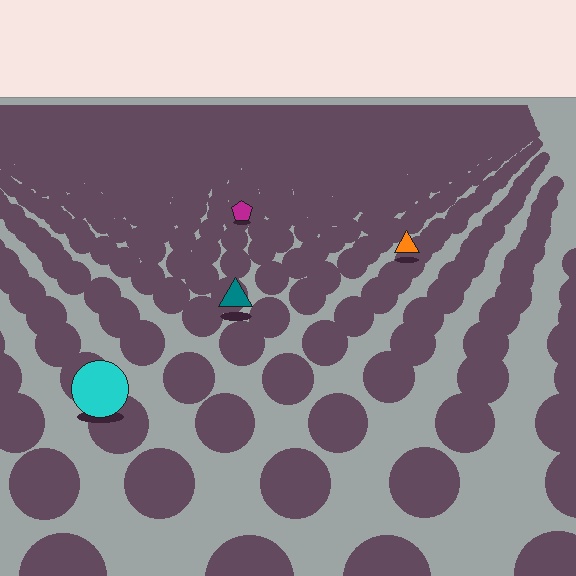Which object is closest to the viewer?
The cyan circle is closest. The texture marks near it are larger and more spread out.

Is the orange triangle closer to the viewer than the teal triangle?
No. The teal triangle is closer — you can tell from the texture gradient: the ground texture is coarser near it.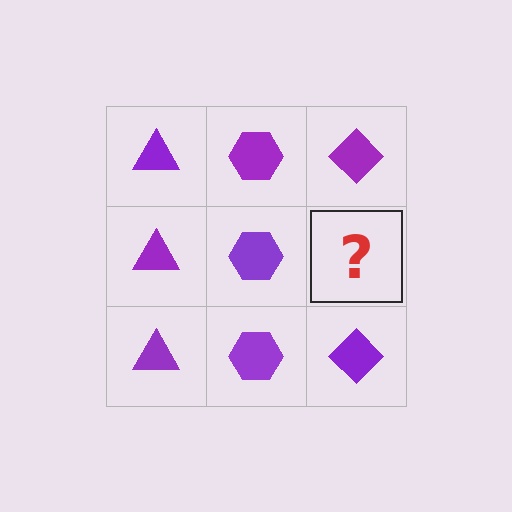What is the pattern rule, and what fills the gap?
The rule is that each column has a consistent shape. The gap should be filled with a purple diamond.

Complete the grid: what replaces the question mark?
The question mark should be replaced with a purple diamond.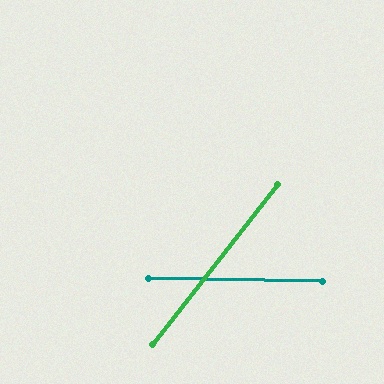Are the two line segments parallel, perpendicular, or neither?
Neither parallel nor perpendicular — they differ by about 53°.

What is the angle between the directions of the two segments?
Approximately 53 degrees.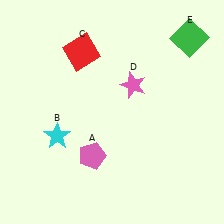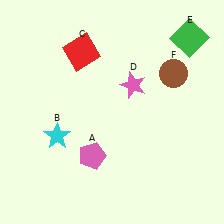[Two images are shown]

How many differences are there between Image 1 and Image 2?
There is 1 difference between the two images.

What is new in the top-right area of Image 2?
A brown circle (F) was added in the top-right area of Image 2.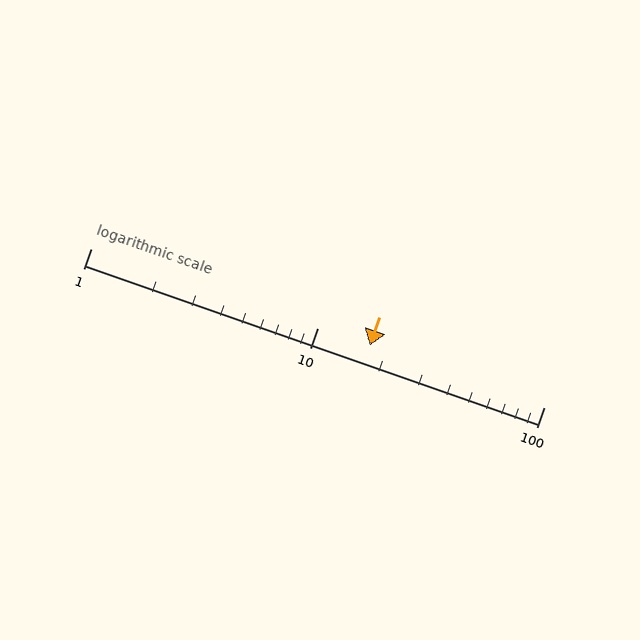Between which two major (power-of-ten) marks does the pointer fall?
The pointer is between 10 and 100.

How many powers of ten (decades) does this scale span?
The scale spans 2 decades, from 1 to 100.